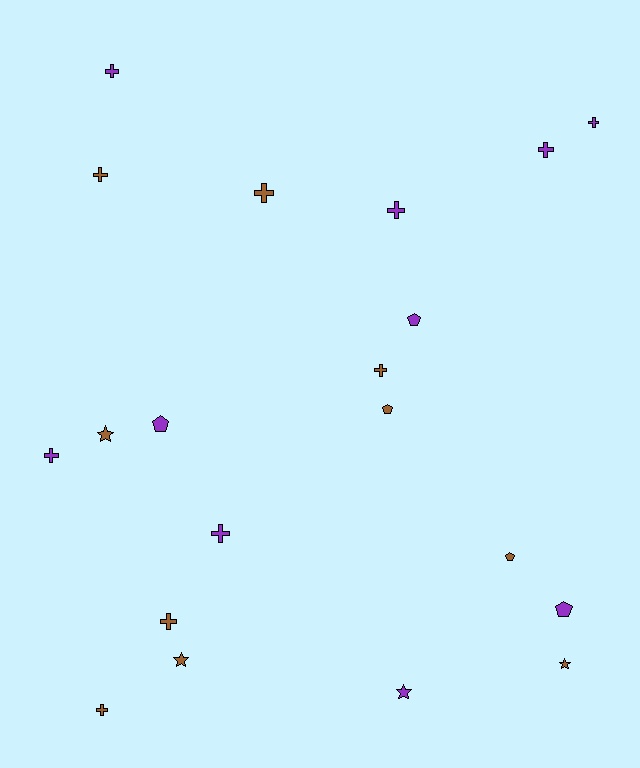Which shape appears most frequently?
Cross, with 11 objects.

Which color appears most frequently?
Brown, with 10 objects.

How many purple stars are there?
There is 1 purple star.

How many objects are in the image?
There are 20 objects.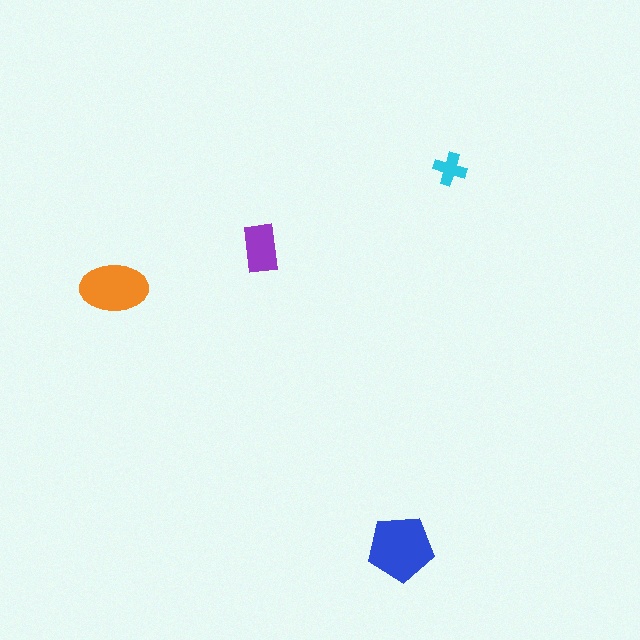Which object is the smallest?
The cyan cross.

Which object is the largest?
The blue pentagon.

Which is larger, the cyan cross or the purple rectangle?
The purple rectangle.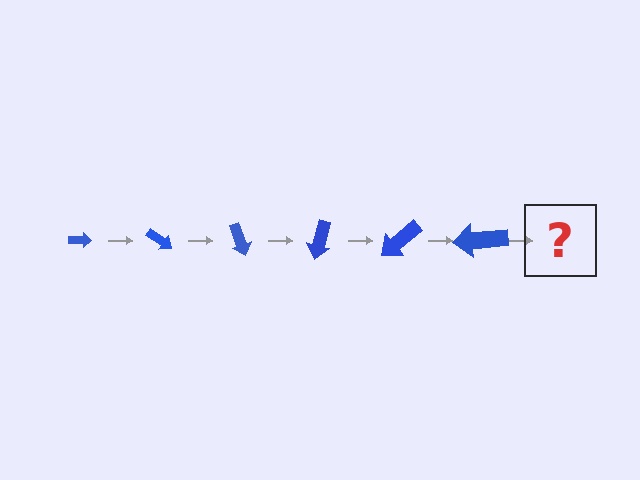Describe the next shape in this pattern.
It should be an arrow, larger than the previous one and rotated 210 degrees from the start.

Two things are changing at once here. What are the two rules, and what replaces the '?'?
The two rules are that the arrow grows larger each step and it rotates 35 degrees each step. The '?' should be an arrow, larger than the previous one and rotated 210 degrees from the start.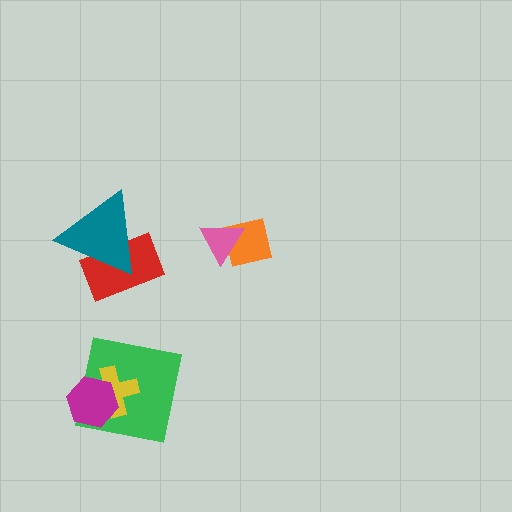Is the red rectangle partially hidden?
Yes, it is partially covered by another shape.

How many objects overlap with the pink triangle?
1 object overlaps with the pink triangle.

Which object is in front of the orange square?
The pink triangle is in front of the orange square.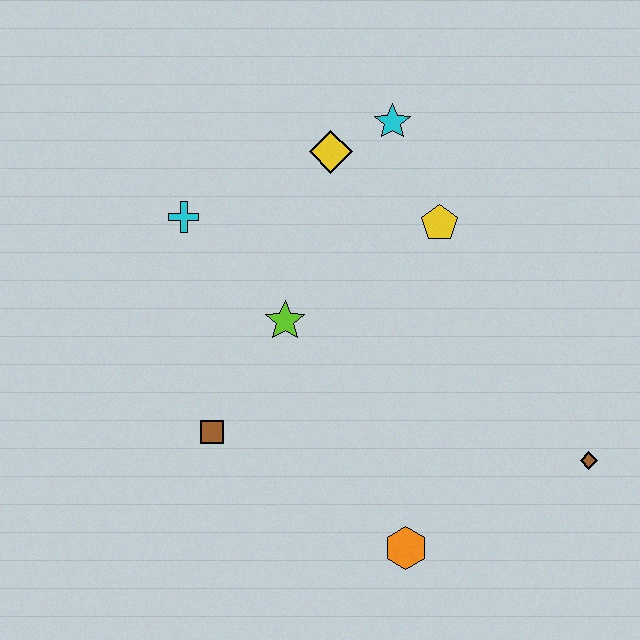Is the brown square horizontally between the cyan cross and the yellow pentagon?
Yes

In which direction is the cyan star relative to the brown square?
The cyan star is above the brown square.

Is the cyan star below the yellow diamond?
No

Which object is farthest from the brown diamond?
The cyan cross is farthest from the brown diamond.